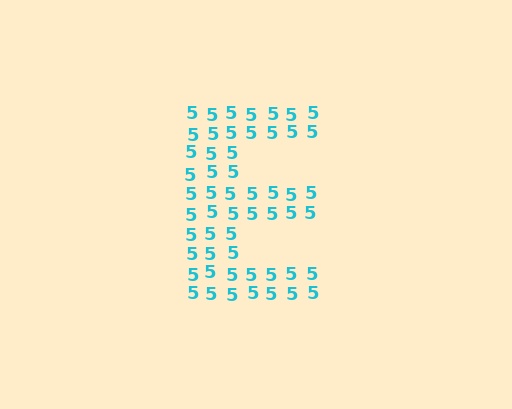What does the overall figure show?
The overall figure shows the letter E.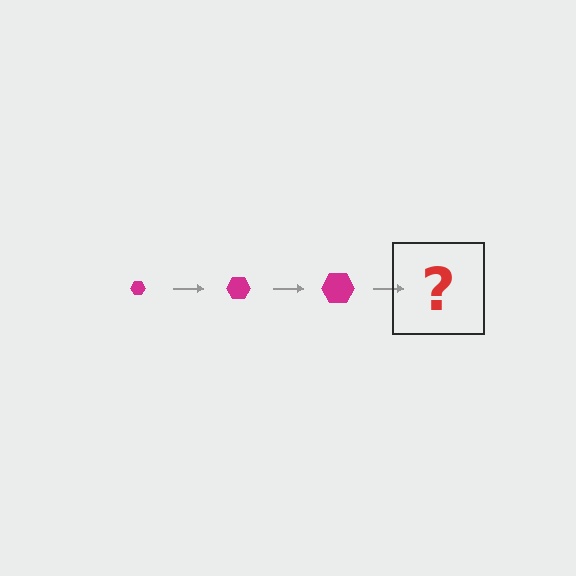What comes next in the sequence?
The next element should be a magenta hexagon, larger than the previous one.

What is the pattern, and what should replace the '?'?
The pattern is that the hexagon gets progressively larger each step. The '?' should be a magenta hexagon, larger than the previous one.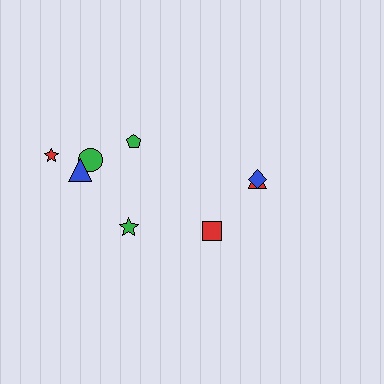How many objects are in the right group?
There are 3 objects.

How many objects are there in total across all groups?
There are 8 objects.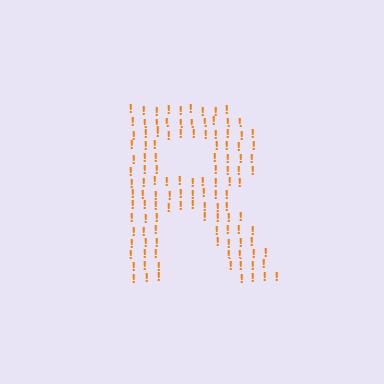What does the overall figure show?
The overall figure shows the letter R.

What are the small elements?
The small elements are exclamation marks.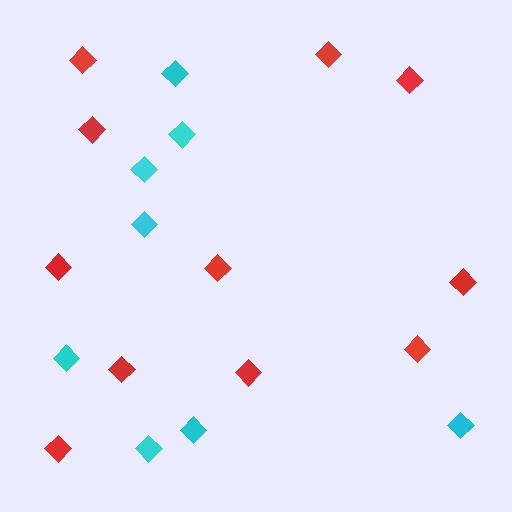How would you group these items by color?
There are 2 groups: one group of cyan diamonds (8) and one group of red diamonds (11).